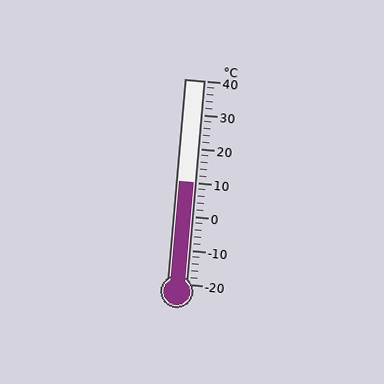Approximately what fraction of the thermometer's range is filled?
The thermometer is filled to approximately 50% of its range.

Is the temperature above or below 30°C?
The temperature is below 30°C.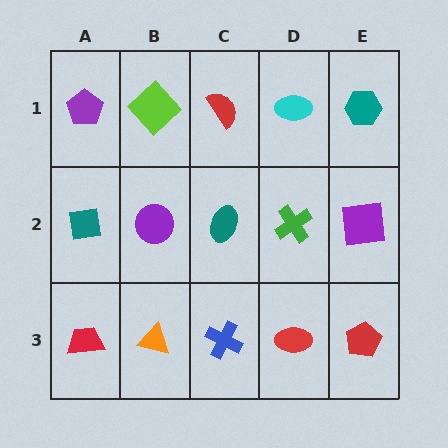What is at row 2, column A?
A teal square.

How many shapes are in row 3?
5 shapes.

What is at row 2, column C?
A teal ellipse.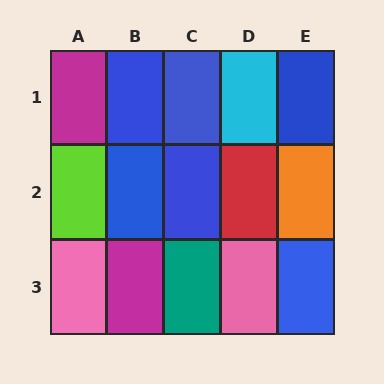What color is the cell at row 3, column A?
Pink.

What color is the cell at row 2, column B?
Blue.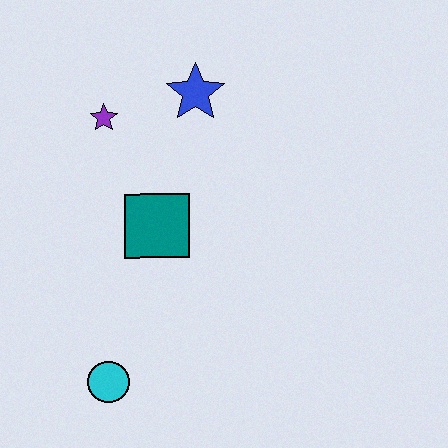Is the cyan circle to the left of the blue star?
Yes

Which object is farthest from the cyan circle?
The blue star is farthest from the cyan circle.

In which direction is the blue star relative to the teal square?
The blue star is above the teal square.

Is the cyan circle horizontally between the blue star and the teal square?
No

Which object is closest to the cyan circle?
The teal square is closest to the cyan circle.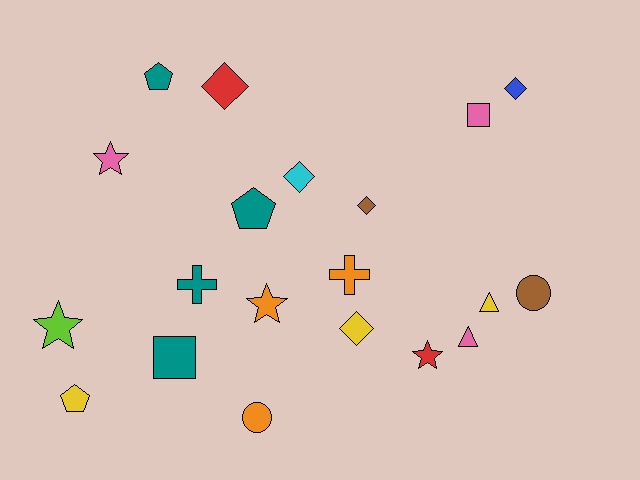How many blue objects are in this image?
There is 1 blue object.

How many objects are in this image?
There are 20 objects.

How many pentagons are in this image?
There are 3 pentagons.